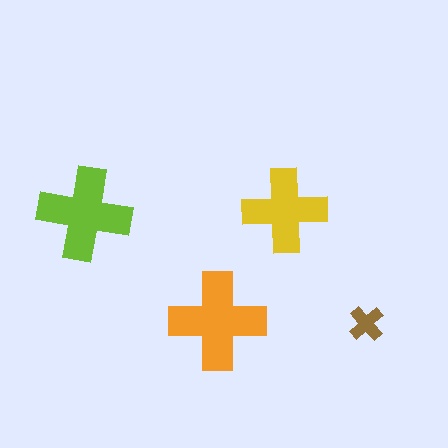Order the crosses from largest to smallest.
the orange one, the lime one, the yellow one, the brown one.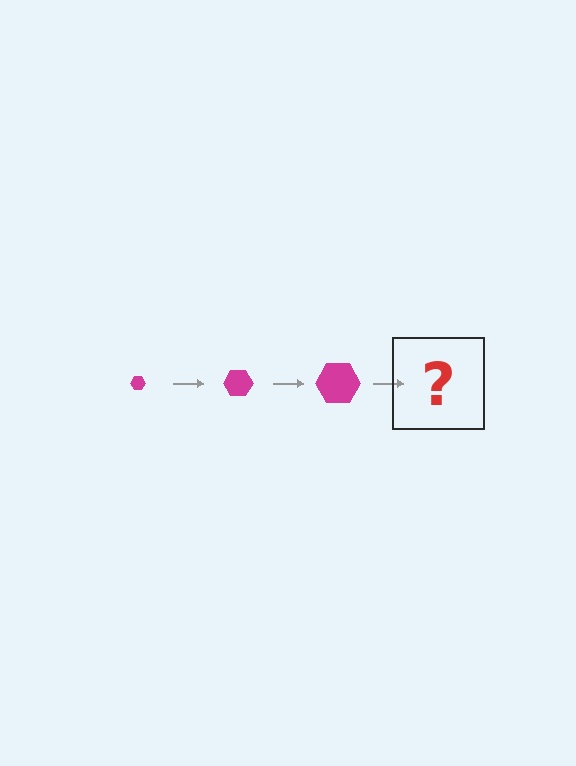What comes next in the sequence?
The next element should be a magenta hexagon, larger than the previous one.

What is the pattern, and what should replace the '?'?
The pattern is that the hexagon gets progressively larger each step. The '?' should be a magenta hexagon, larger than the previous one.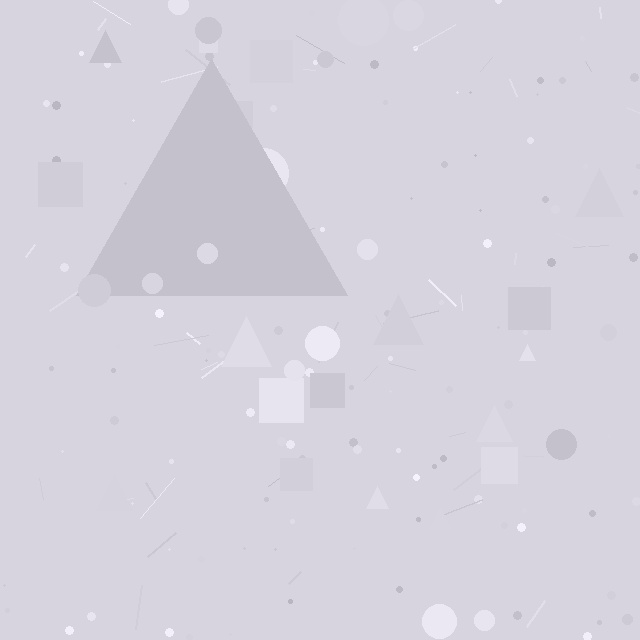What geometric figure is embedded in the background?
A triangle is embedded in the background.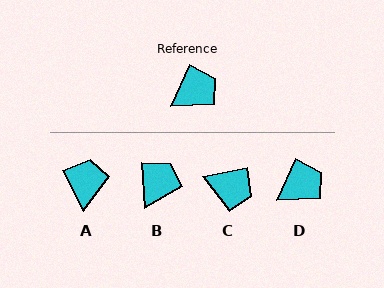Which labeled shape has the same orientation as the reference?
D.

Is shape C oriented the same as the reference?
No, it is off by about 54 degrees.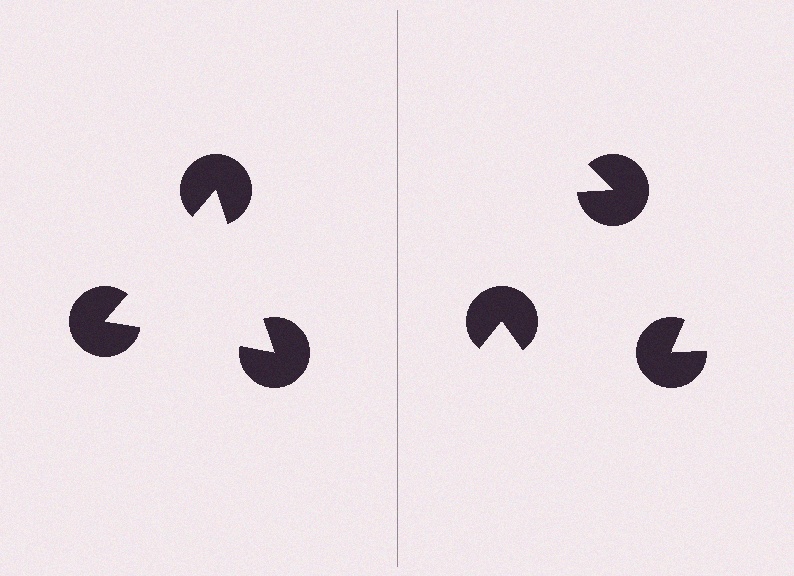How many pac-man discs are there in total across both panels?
6 — 3 on each side.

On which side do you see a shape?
An illusory triangle appears on the left side. On the right side the wedge cuts are rotated, so no coherent shape forms.